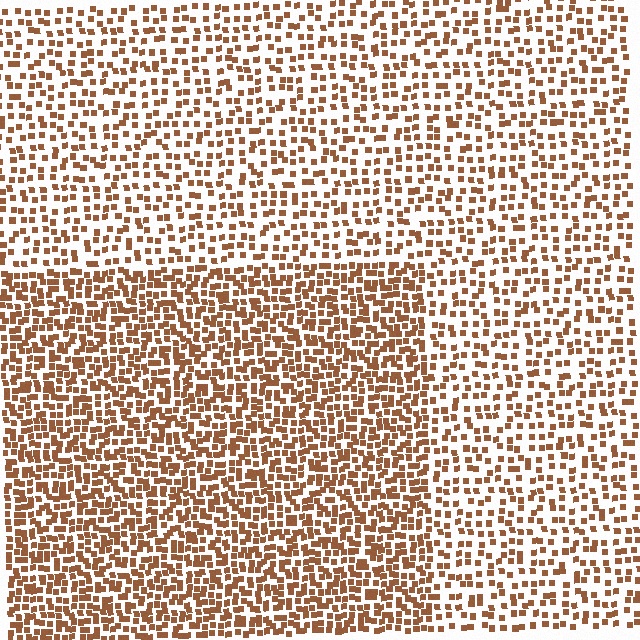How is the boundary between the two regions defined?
The boundary is defined by a change in element density (approximately 1.8x ratio). All elements are the same color, size, and shape.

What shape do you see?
I see a rectangle.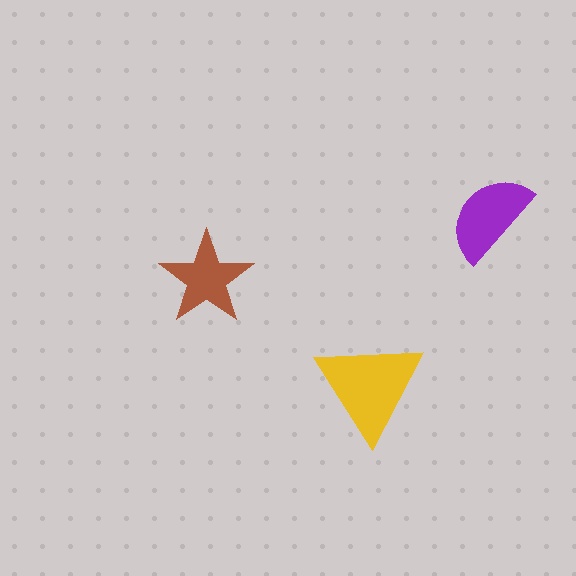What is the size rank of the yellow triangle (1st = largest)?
1st.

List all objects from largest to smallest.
The yellow triangle, the purple semicircle, the brown star.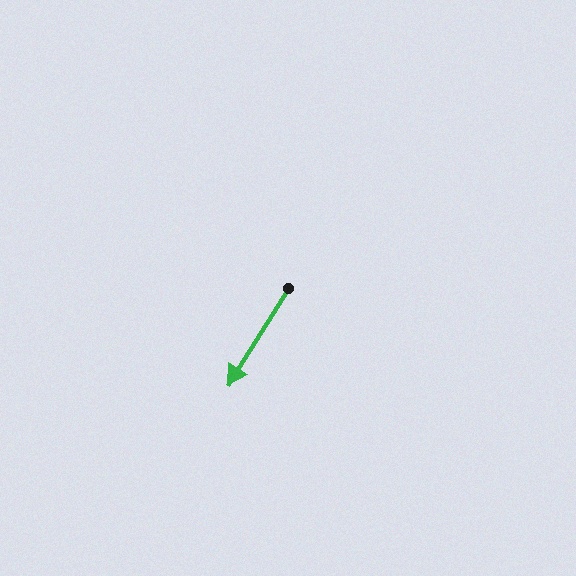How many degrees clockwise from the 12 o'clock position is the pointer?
Approximately 212 degrees.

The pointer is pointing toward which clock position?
Roughly 7 o'clock.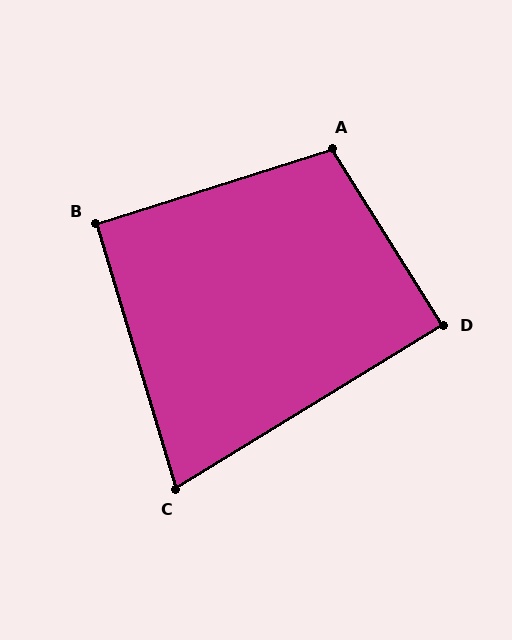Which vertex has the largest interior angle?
A, at approximately 105 degrees.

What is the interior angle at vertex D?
Approximately 89 degrees (approximately right).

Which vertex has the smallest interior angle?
C, at approximately 75 degrees.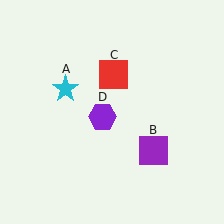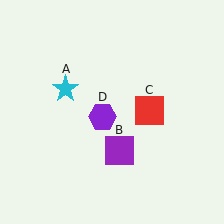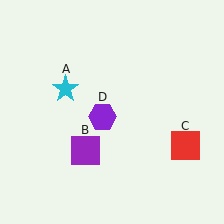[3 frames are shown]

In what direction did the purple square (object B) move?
The purple square (object B) moved left.